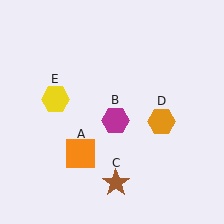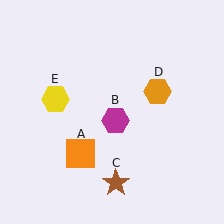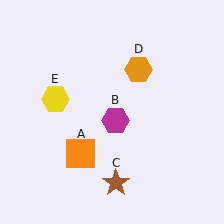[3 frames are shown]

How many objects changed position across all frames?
1 object changed position: orange hexagon (object D).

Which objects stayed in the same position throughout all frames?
Orange square (object A) and magenta hexagon (object B) and brown star (object C) and yellow hexagon (object E) remained stationary.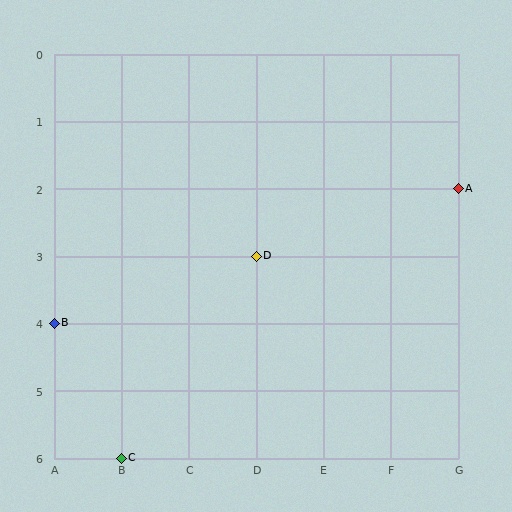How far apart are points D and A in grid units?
Points D and A are 3 columns and 1 row apart (about 3.2 grid units diagonally).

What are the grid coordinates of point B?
Point B is at grid coordinates (A, 4).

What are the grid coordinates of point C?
Point C is at grid coordinates (B, 6).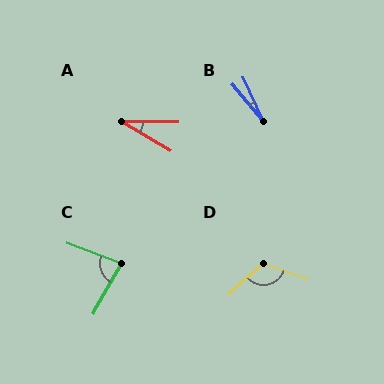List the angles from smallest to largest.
B (16°), A (31°), C (81°), D (119°).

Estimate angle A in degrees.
Approximately 31 degrees.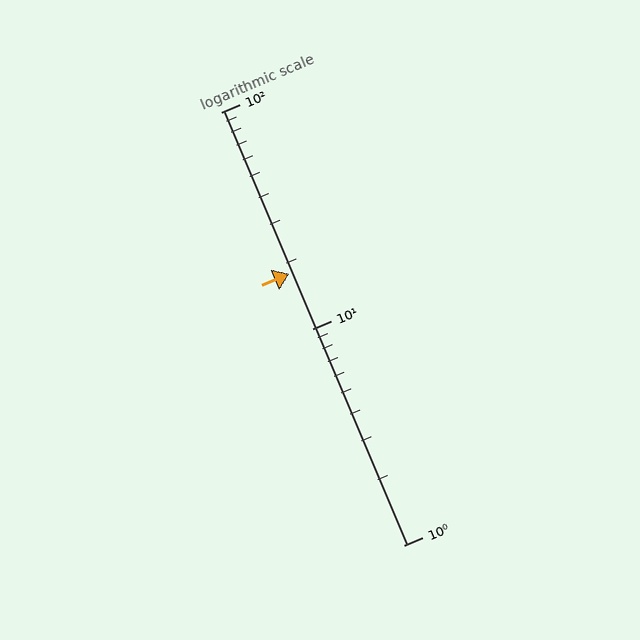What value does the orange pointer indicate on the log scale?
The pointer indicates approximately 18.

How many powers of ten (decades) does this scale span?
The scale spans 2 decades, from 1 to 100.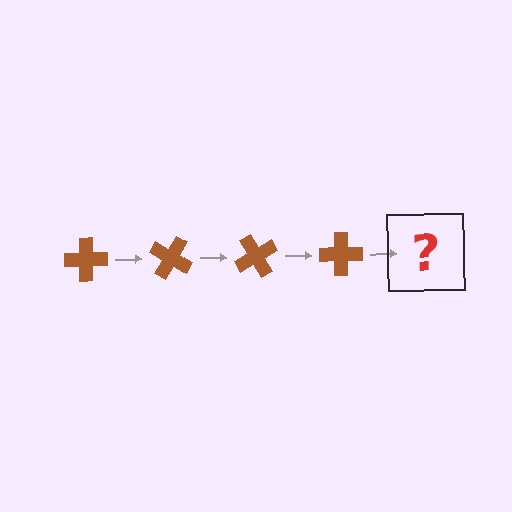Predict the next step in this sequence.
The next step is a brown cross rotated 120 degrees.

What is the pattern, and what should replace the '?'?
The pattern is that the cross rotates 30 degrees each step. The '?' should be a brown cross rotated 120 degrees.